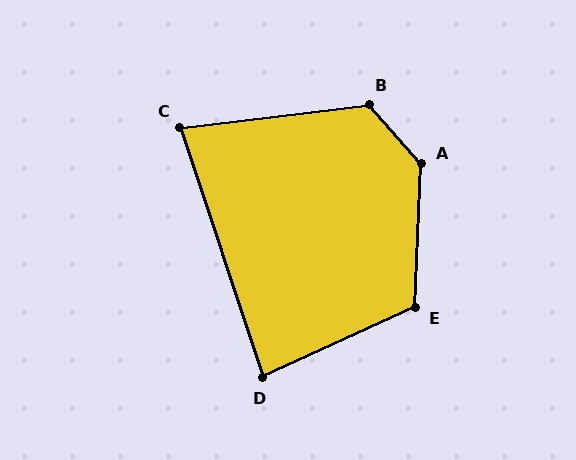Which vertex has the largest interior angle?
A, at approximately 136 degrees.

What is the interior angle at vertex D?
Approximately 84 degrees (acute).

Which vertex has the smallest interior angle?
C, at approximately 78 degrees.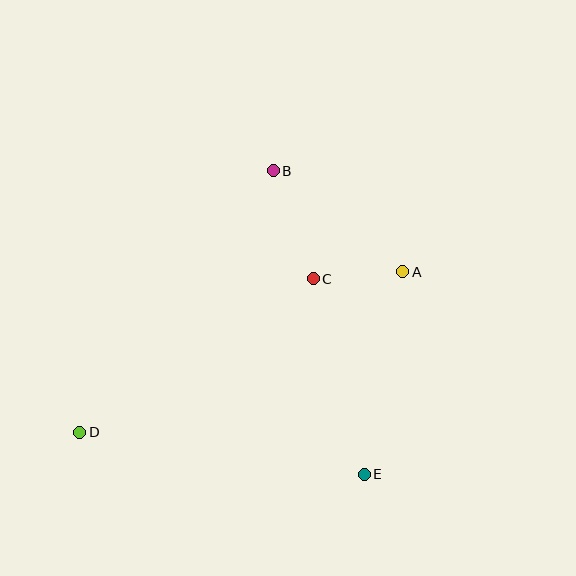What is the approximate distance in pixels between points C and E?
The distance between C and E is approximately 202 pixels.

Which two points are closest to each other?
Points A and C are closest to each other.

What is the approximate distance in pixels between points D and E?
The distance between D and E is approximately 288 pixels.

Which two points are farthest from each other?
Points A and D are farthest from each other.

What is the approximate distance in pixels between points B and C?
The distance between B and C is approximately 115 pixels.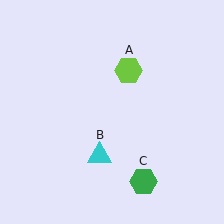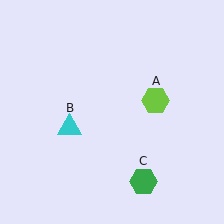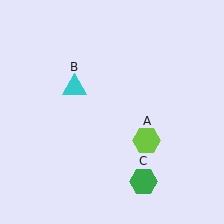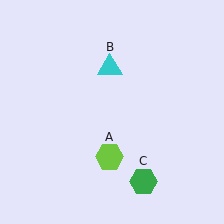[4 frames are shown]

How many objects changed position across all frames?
2 objects changed position: lime hexagon (object A), cyan triangle (object B).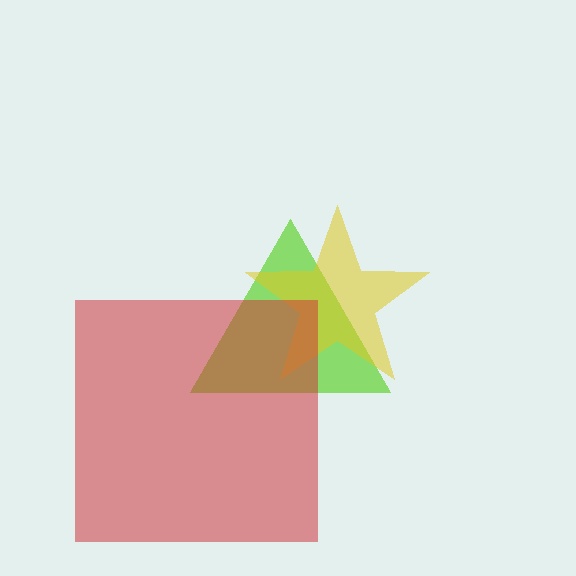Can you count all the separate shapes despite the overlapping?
Yes, there are 3 separate shapes.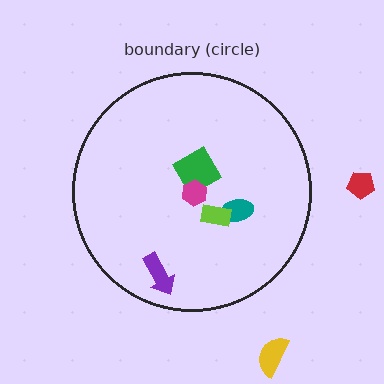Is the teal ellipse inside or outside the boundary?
Inside.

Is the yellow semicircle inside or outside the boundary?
Outside.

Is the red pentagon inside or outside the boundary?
Outside.